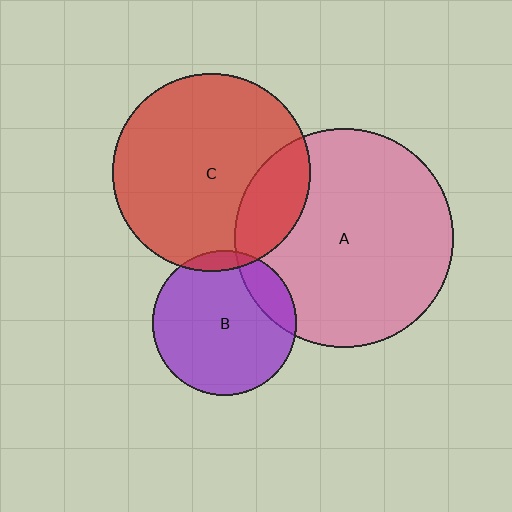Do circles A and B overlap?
Yes.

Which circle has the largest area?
Circle A (pink).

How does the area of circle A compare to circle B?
Approximately 2.3 times.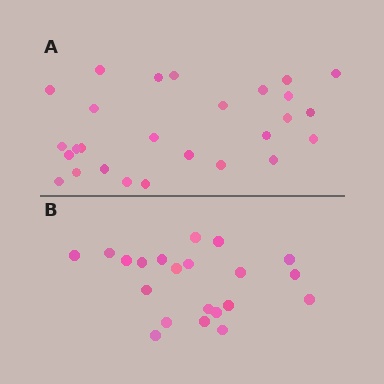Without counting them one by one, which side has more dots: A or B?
Region A (the top region) has more dots.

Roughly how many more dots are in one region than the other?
Region A has about 6 more dots than region B.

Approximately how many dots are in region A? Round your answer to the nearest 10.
About 30 dots. (The exact count is 27, which rounds to 30.)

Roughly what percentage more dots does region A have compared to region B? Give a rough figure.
About 30% more.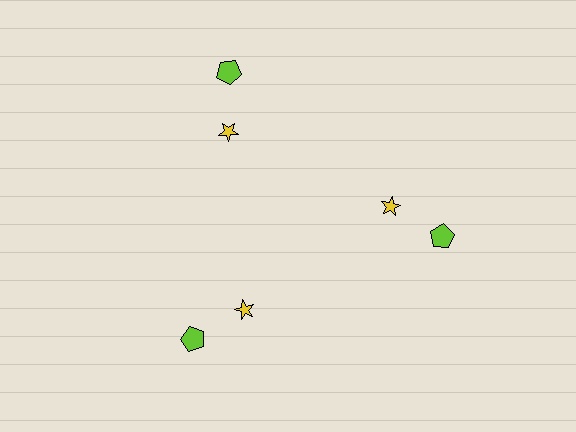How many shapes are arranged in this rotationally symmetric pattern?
There are 6 shapes, arranged in 3 groups of 2.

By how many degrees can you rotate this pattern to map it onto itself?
The pattern maps onto itself every 120 degrees of rotation.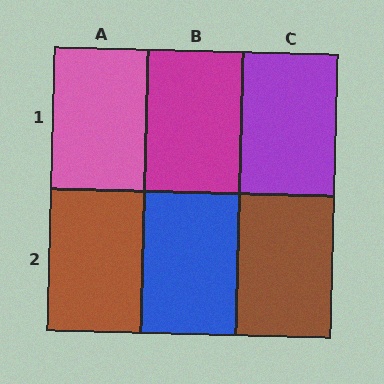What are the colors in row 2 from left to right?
Brown, blue, brown.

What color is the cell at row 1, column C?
Purple.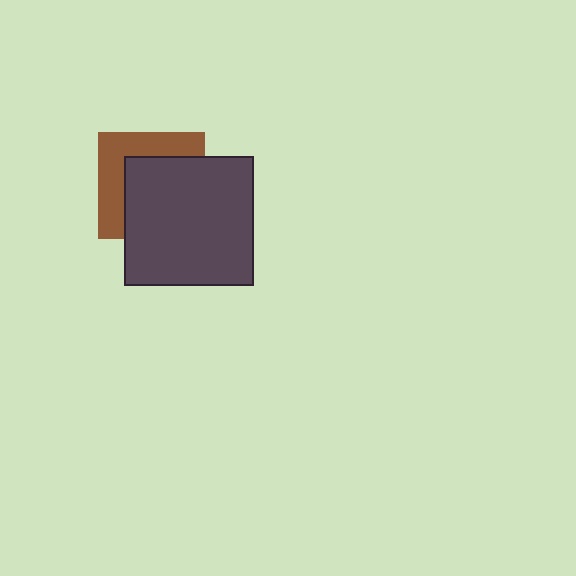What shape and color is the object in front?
The object in front is a dark gray square.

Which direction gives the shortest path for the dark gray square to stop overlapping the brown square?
Moving toward the lower-right gives the shortest separation.